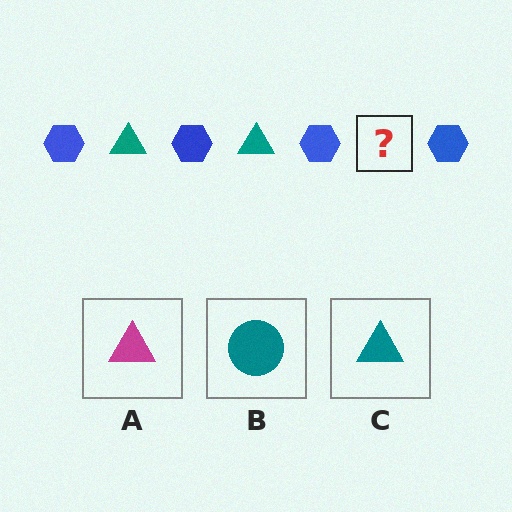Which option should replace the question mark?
Option C.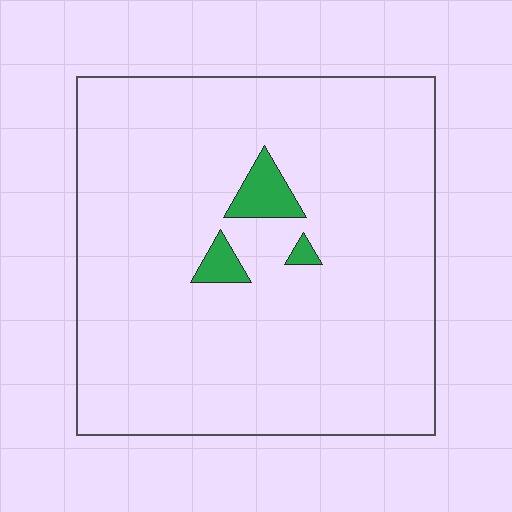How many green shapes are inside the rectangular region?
3.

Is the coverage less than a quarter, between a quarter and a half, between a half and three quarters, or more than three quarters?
Less than a quarter.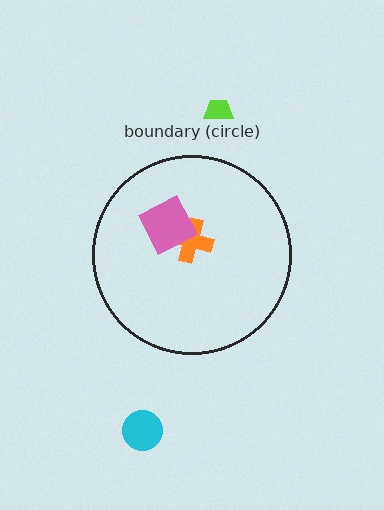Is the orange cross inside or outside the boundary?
Inside.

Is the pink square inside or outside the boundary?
Inside.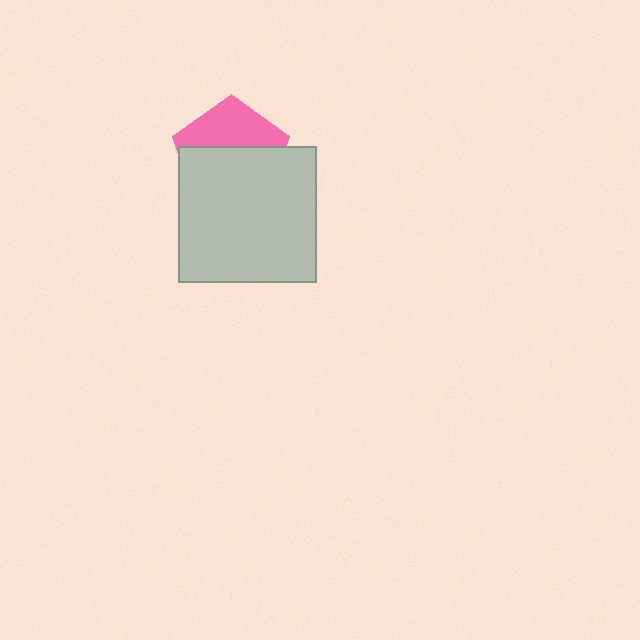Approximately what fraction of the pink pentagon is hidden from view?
Roughly 61% of the pink pentagon is hidden behind the light gray rectangle.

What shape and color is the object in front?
The object in front is a light gray rectangle.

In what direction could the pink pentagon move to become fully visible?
The pink pentagon could move up. That would shift it out from behind the light gray rectangle entirely.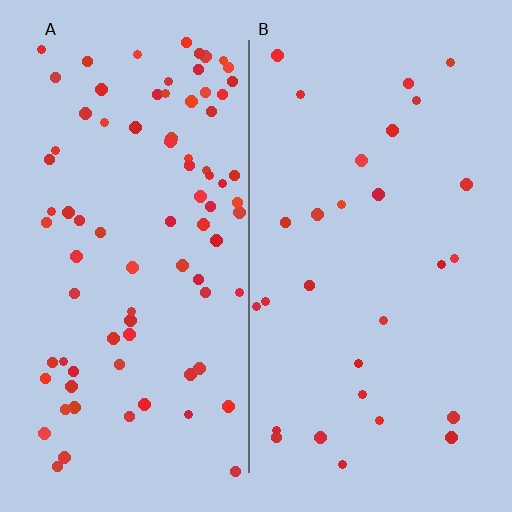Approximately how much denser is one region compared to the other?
Approximately 2.9× — region A over region B.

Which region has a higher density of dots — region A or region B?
A (the left).